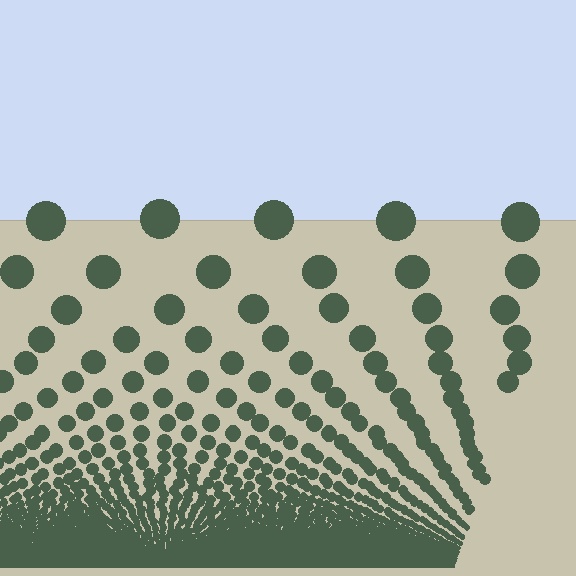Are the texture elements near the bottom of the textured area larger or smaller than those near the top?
Smaller. The gradient is inverted — elements near the bottom are smaller and denser.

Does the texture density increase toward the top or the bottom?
Density increases toward the bottom.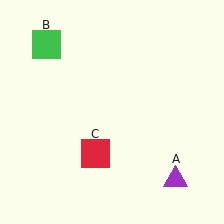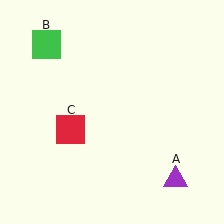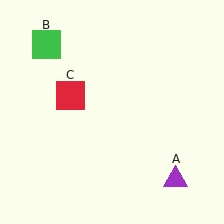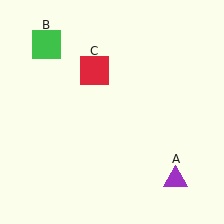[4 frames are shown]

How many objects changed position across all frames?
1 object changed position: red square (object C).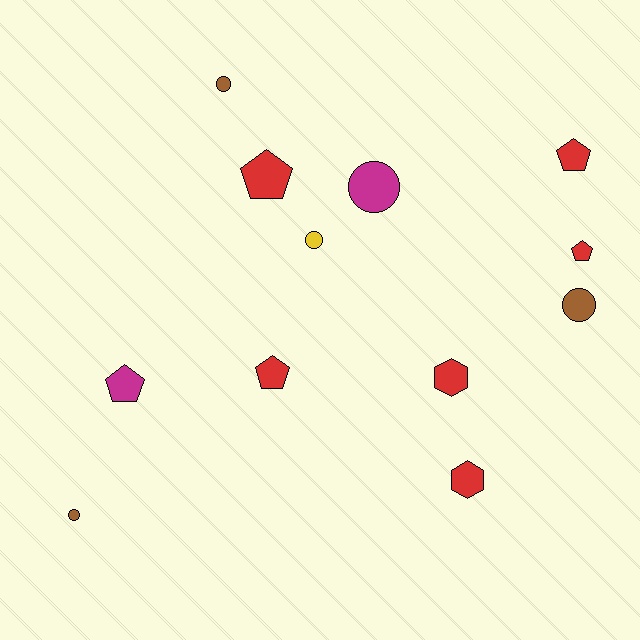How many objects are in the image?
There are 12 objects.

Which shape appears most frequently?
Circle, with 5 objects.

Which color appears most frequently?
Red, with 6 objects.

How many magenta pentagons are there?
There is 1 magenta pentagon.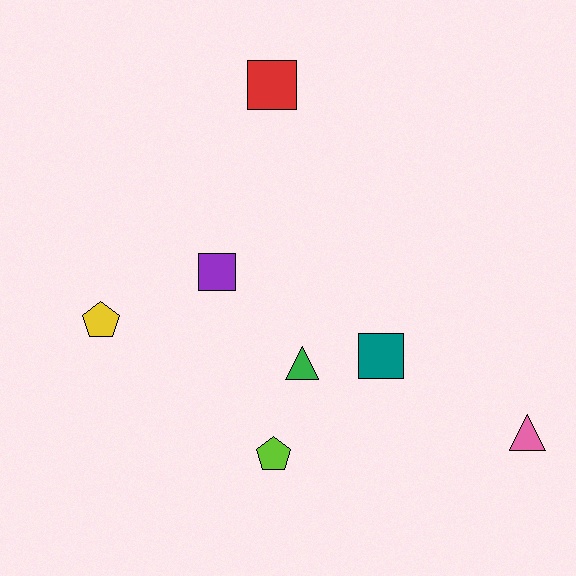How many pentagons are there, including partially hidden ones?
There are 2 pentagons.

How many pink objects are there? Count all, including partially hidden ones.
There is 1 pink object.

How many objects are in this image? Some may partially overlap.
There are 7 objects.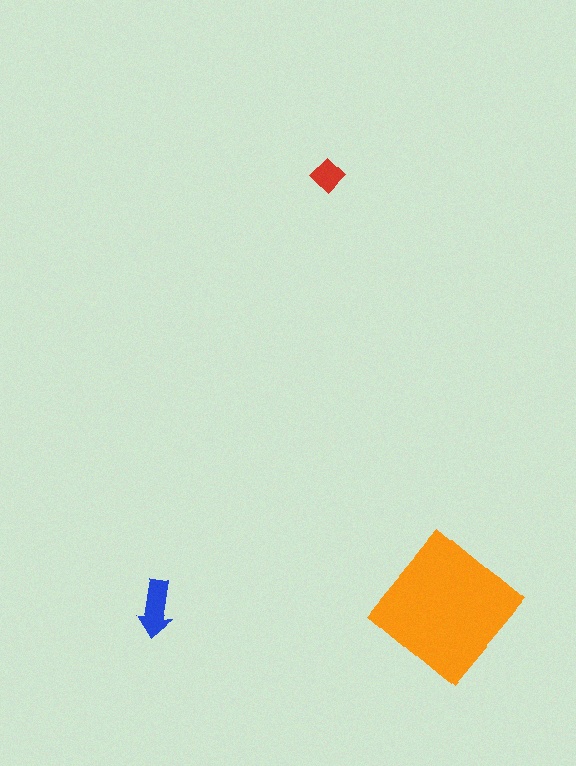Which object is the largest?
The orange diamond.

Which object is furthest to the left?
The blue arrow is leftmost.